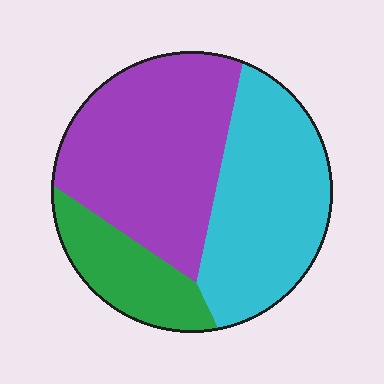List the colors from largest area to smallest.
From largest to smallest: purple, cyan, green.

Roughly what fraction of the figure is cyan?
Cyan covers around 40% of the figure.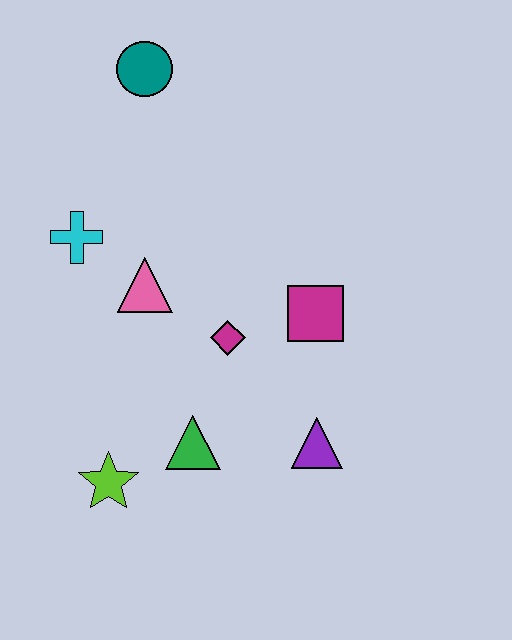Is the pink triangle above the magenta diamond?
Yes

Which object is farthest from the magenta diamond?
The teal circle is farthest from the magenta diamond.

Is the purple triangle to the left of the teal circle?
No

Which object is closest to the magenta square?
The magenta diamond is closest to the magenta square.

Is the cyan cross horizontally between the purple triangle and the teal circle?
No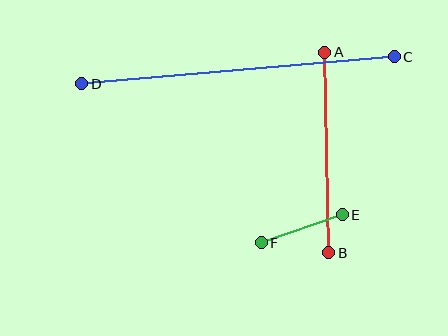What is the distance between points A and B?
The distance is approximately 200 pixels.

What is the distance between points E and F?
The distance is approximately 86 pixels.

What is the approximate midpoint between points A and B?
The midpoint is at approximately (327, 153) pixels.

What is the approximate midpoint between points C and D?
The midpoint is at approximately (238, 70) pixels.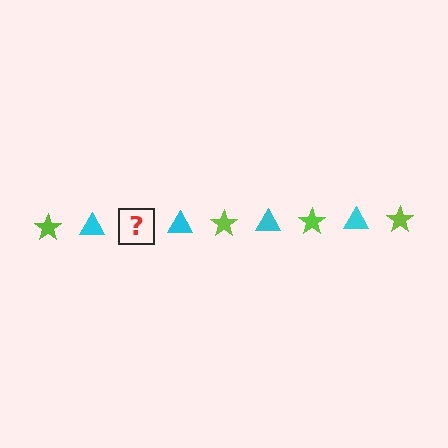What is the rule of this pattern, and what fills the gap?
The rule is that the pattern alternates between lime star and cyan triangle. The gap should be filled with a lime star.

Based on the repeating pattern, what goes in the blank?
The blank should be a lime star.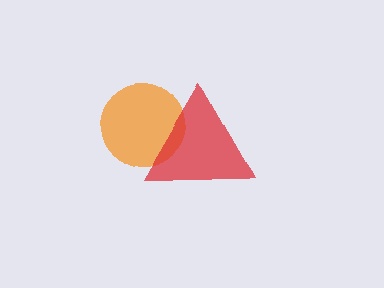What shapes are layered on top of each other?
The layered shapes are: an orange circle, a red triangle.